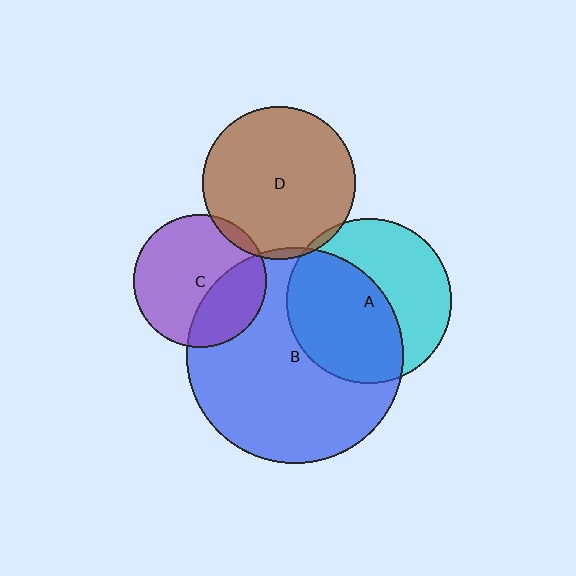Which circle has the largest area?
Circle B (blue).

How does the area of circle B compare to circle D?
Approximately 2.0 times.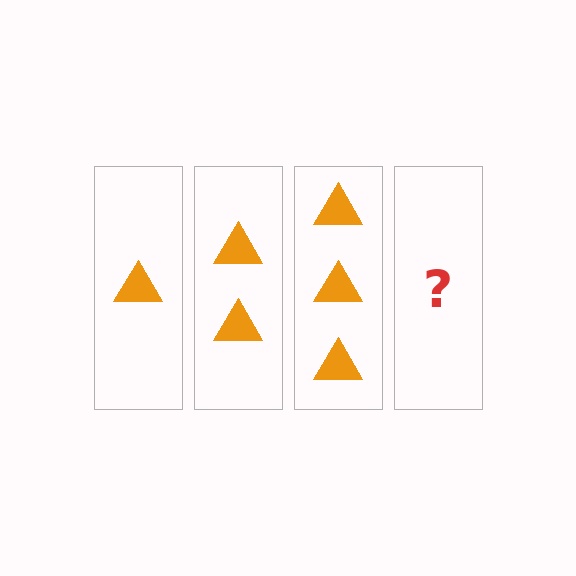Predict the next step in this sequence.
The next step is 4 triangles.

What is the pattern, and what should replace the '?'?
The pattern is that each step adds one more triangle. The '?' should be 4 triangles.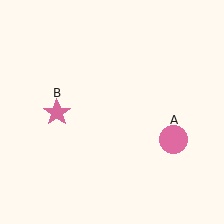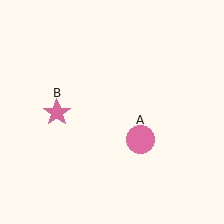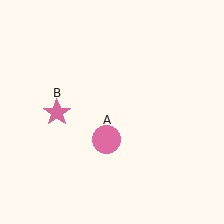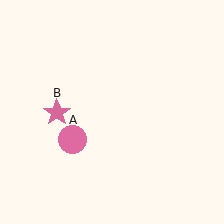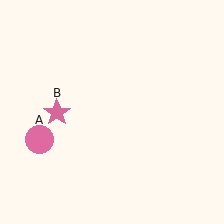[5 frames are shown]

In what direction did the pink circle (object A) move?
The pink circle (object A) moved left.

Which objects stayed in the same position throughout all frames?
Pink star (object B) remained stationary.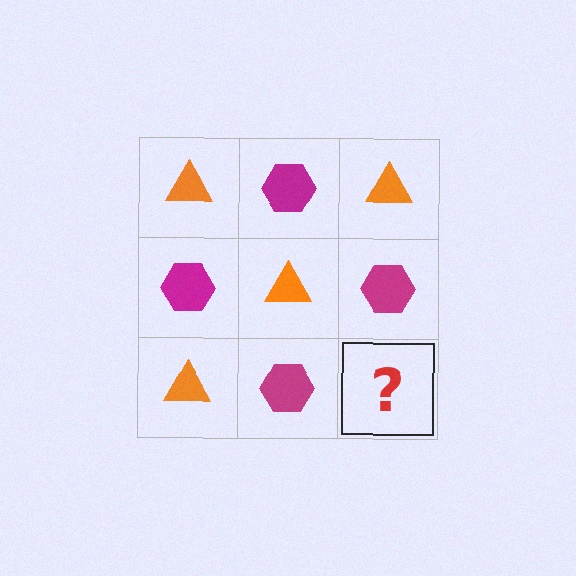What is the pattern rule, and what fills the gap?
The rule is that it alternates orange triangle and magenta hexagon in a checkerboard pattern. The gap should be filled with an orange triangle.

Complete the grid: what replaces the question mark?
The question mark should be replaced with an orange triangle.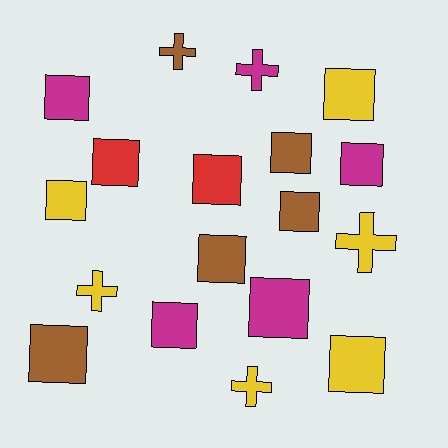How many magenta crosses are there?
There is 1 magenta cross.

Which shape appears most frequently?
Square, with 13 objects.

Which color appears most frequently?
Yellow, with 6 objects.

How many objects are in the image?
There are 18 objects.